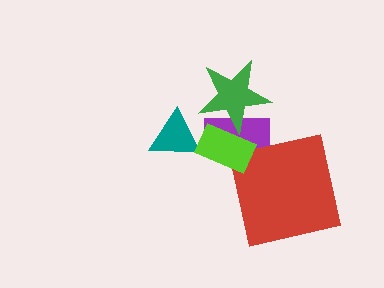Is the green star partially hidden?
Yes, it is partially covered by another shape.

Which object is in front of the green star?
The lime rectangle is in front of the green star.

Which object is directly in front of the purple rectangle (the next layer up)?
The green star is directly in front of the purple rectangle.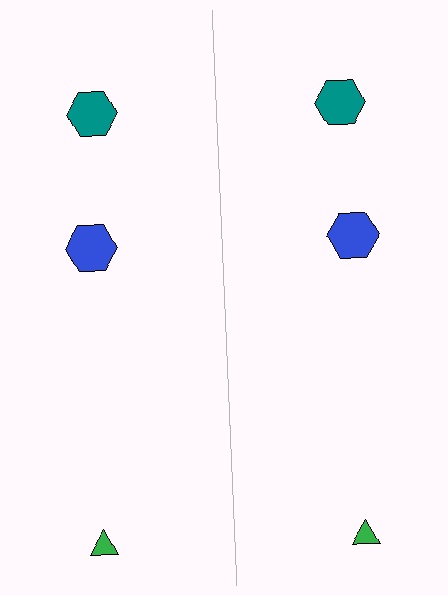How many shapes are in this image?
There are 6 shapes in this image.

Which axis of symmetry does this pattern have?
The pattern has a vertical axis of symmetry running through the center of the image.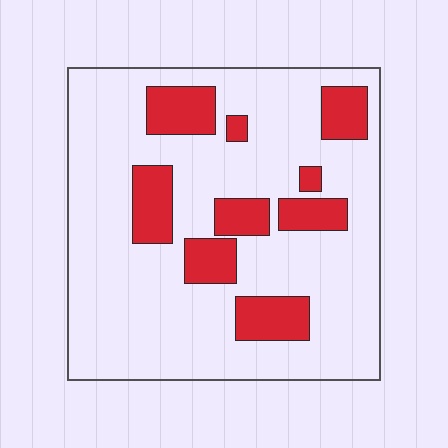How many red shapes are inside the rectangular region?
9.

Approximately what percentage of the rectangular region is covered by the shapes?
Approximately 20%.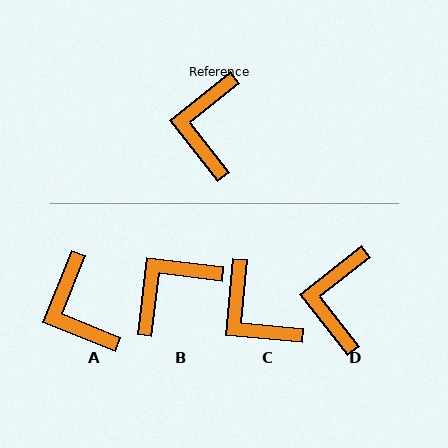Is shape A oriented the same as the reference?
No, it is off by about 30 degrees.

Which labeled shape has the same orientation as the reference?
D.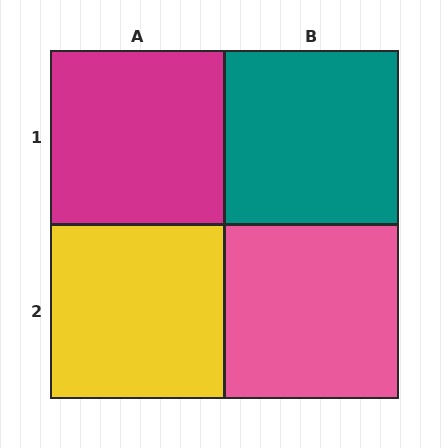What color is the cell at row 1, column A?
Magenta.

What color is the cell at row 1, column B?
Teal.